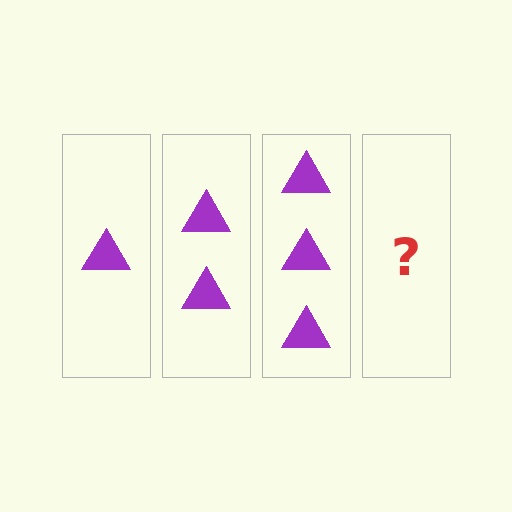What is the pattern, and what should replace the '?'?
The pattern is that each step adds one more triangle. The '?' should be 4 triangles.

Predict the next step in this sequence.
The next step is 4 triangles.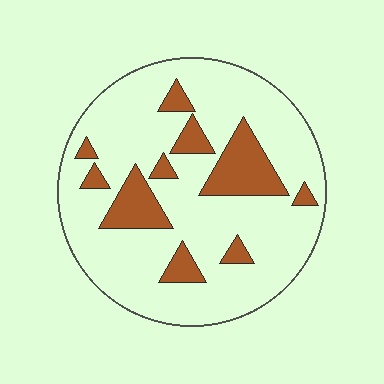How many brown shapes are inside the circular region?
10.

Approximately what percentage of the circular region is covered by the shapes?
Approximately 20%.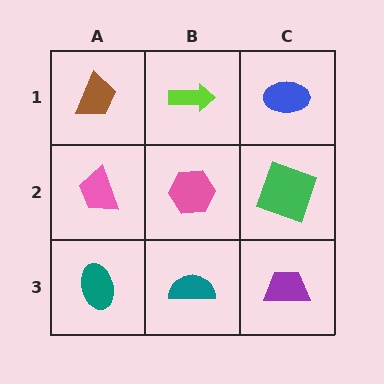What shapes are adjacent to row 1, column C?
A green square (row 2, column C), a lime arrow (row 1, column B).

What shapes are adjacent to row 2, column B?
A lime arrow (row 1, column B), a teal semicircle (row 3, column B), a pink trapezoid (row 2, column A), a green square (row 2, column C).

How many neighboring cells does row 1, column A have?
2.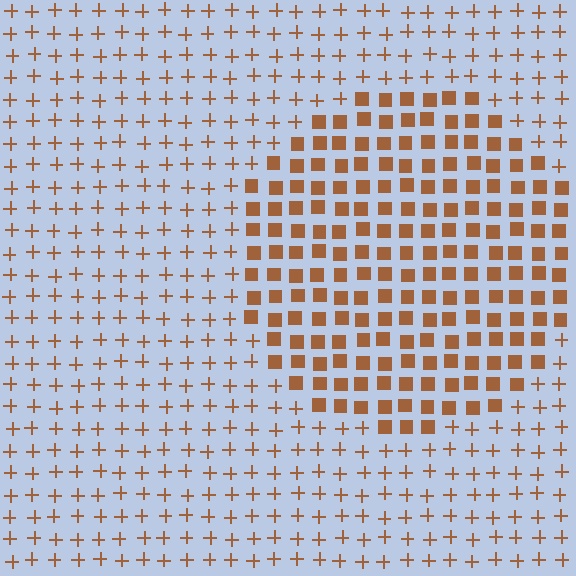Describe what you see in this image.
The image is filled with small brown elements arranged in a uniform grid. A circle-shaped region contains squares, while the surrounding area contains plus signs. The boundary is defined purely by the change in element shape.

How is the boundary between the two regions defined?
The boundary is defined by a change in element shape: squares inside vs. plus signs outside. All elements share the same color and spacing.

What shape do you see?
I see a circle.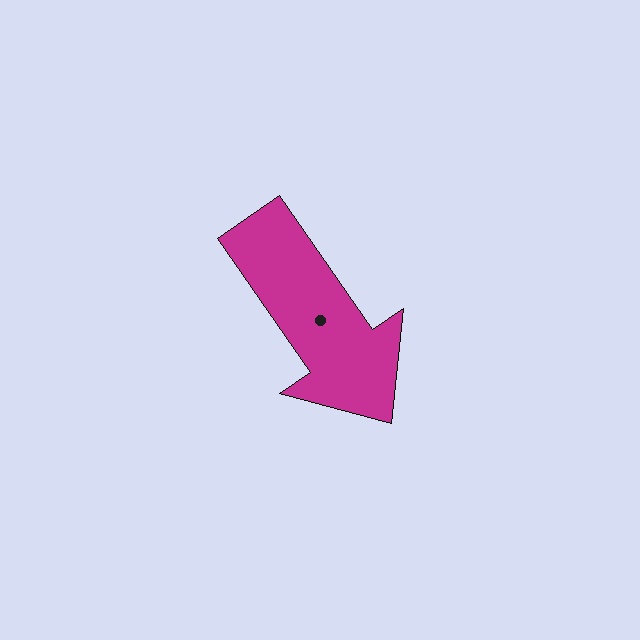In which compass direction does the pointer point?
Southeast.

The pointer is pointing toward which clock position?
Roughly 5 o'clock.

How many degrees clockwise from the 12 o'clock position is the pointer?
Approximately 145 degrees.